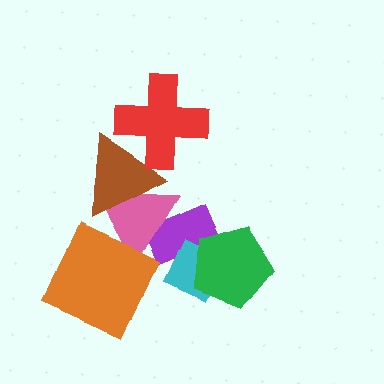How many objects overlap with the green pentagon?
2 objects overlap with the green pentagon.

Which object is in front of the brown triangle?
The red cross is in front of the brown triangle.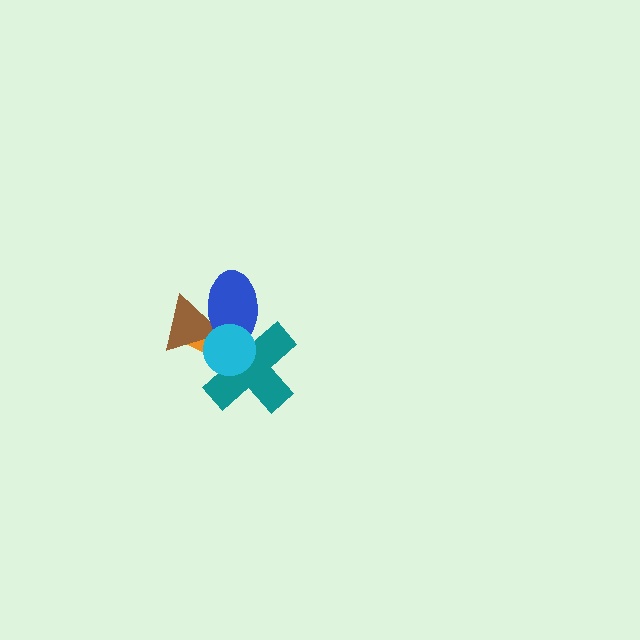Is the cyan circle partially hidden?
No, no other shape covers it.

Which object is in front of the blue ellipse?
The cyan circle is in front of the blue ellipse.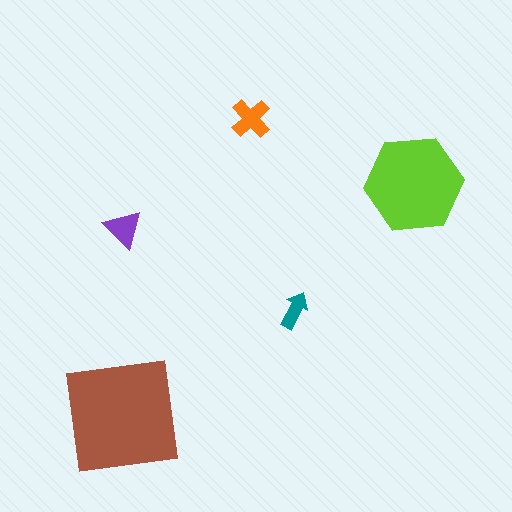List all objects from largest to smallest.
The brown square, the lime hexagon, the orange cross, the purple triangle, the teal arrow.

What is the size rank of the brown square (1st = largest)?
1st.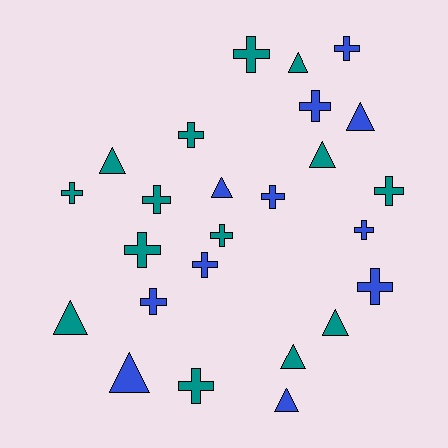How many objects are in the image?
There are 25 objects.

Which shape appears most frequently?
Cross, with 15 objects.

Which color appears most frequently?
Teal, with 14 objects.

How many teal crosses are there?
There are 8 teal crosses.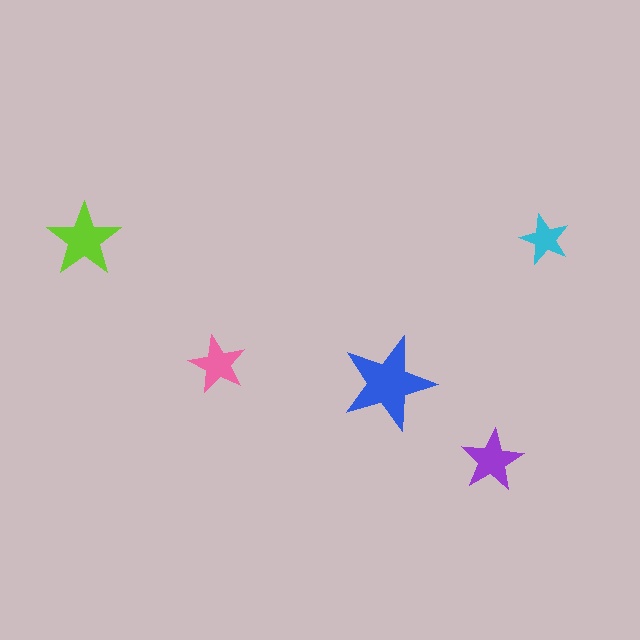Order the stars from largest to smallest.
the blue one, the lime one, the purple one, the pink one, the cyan one.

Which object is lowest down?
The purple star is bottommost.